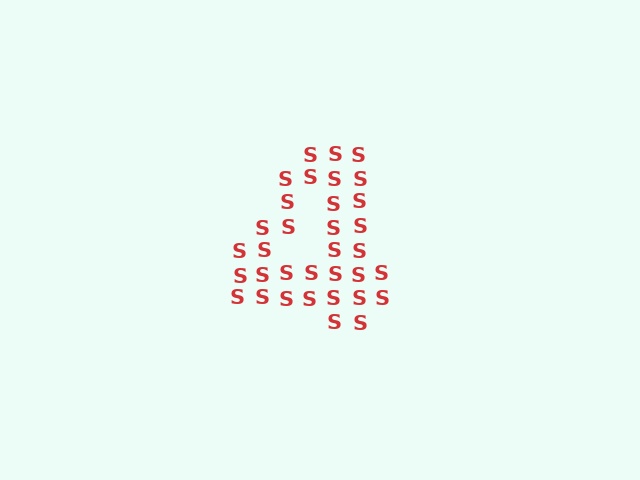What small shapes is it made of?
It is made of small letter S's.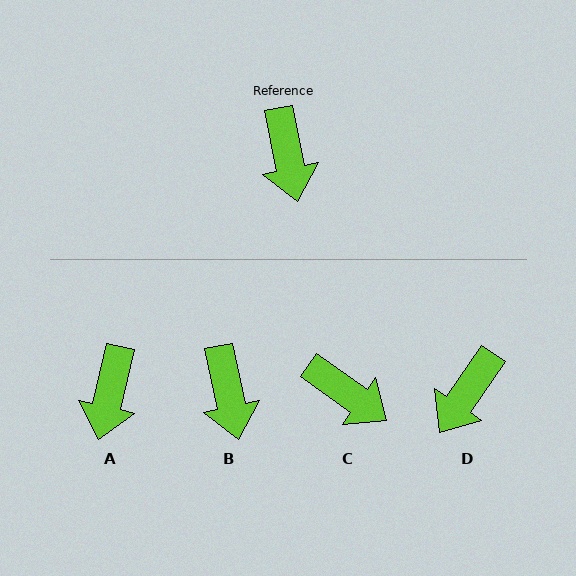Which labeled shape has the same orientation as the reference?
B.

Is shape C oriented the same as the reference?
No, it is off by about 43 degrees.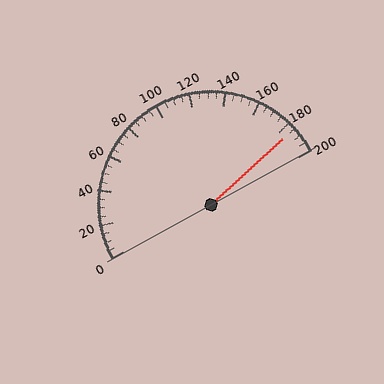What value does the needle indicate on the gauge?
The needle indicates approximately 185.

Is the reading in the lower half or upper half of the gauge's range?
The reading is in the upper half of the range (0 to 200).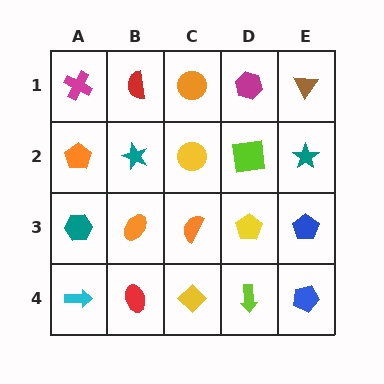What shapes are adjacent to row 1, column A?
An orange pentagon (row 2, column A), a red semicircle (row 1, column B).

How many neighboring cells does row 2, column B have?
4.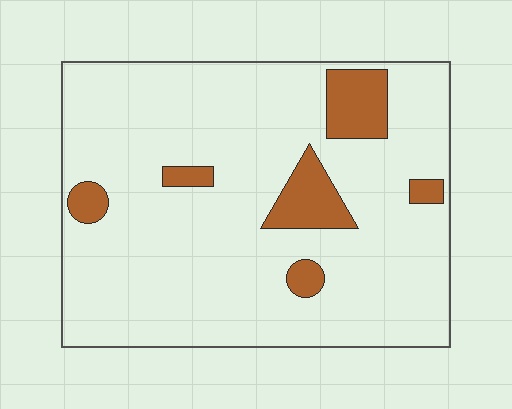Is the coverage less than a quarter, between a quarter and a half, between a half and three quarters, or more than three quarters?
Less than a quarter.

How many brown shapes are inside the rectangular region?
6.